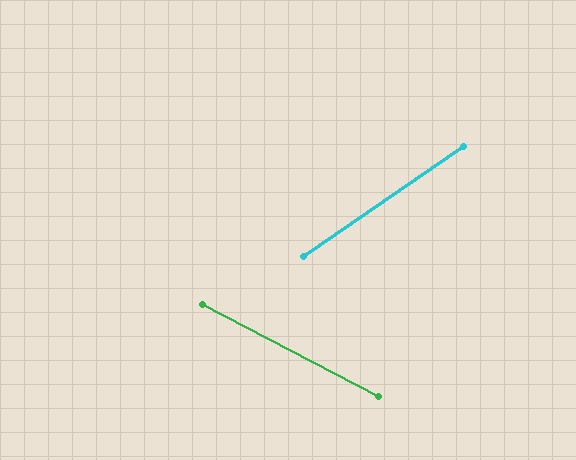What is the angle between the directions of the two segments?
Approximately 62 degrees.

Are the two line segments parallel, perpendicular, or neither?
Neither parallel nor perpendicular — they differ by about 62°.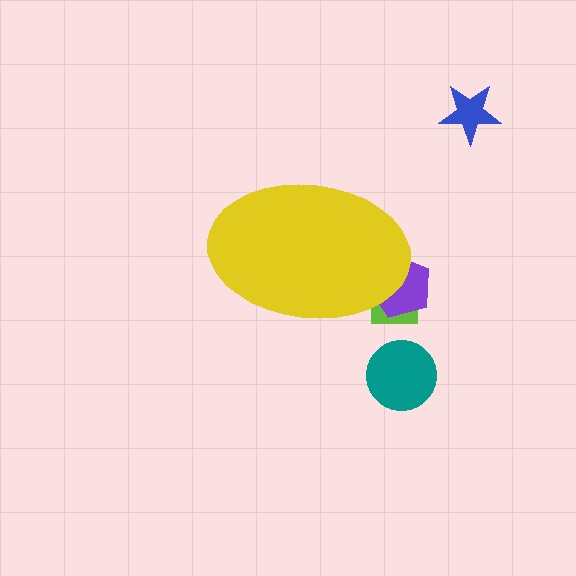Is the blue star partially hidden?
No, the blue star is fully visible.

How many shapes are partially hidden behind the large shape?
2 shapes are partially hidden.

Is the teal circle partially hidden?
No, the teal circle is fully visible.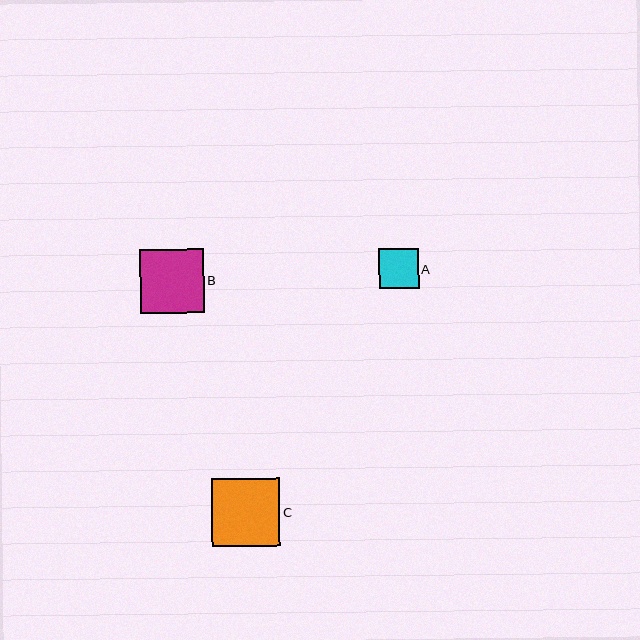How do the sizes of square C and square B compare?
Square C and square B are approximately the same size.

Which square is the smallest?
Square A is the smallest with a size of approximately 40 pixels.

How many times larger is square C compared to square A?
Square C is approximately 1.7 times the size of square A.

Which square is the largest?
Square C is the largest with a size of approximately 68 pixels.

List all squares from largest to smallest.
From largest to smallest: C, B, A.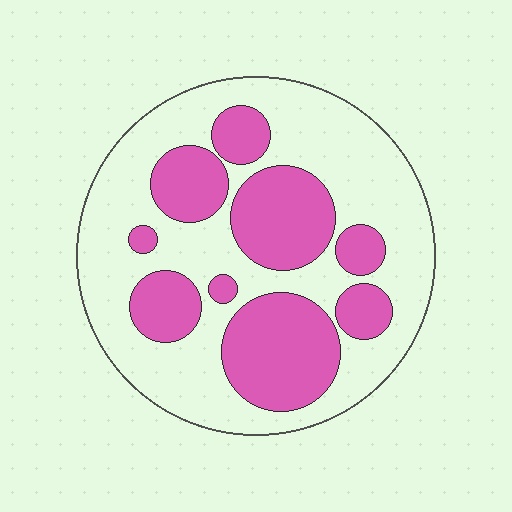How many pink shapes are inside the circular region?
9.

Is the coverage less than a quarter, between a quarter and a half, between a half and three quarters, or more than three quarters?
Between a quarter and a half.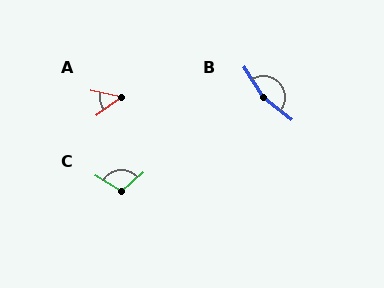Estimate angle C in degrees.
Approximately 108 degrees.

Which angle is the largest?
B, at approximately 160 degrees.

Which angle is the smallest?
A, at approximately 48 degrees.